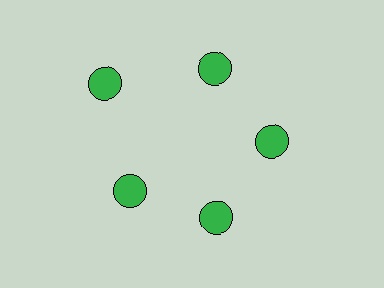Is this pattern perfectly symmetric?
No. The 5 green circles are arranged in a ring, but one element near the 10 o'clock position is pushed outward from the center, breaking the 5-fold rotational symmetry.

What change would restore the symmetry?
The symmetry would be restored by moving it inward, back onto the ring so that all 5 circles sit at equal angles and equal distance from the center.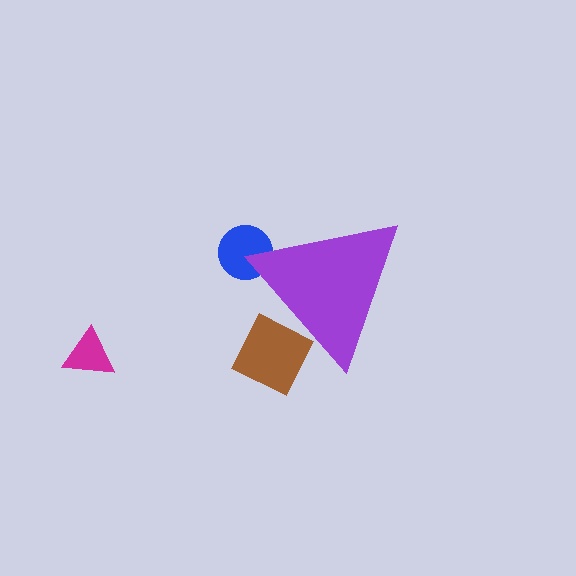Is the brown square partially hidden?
Yes, the brown square is partially hidden behind the purple triangle.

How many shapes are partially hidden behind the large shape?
2 shapes are partially hidden.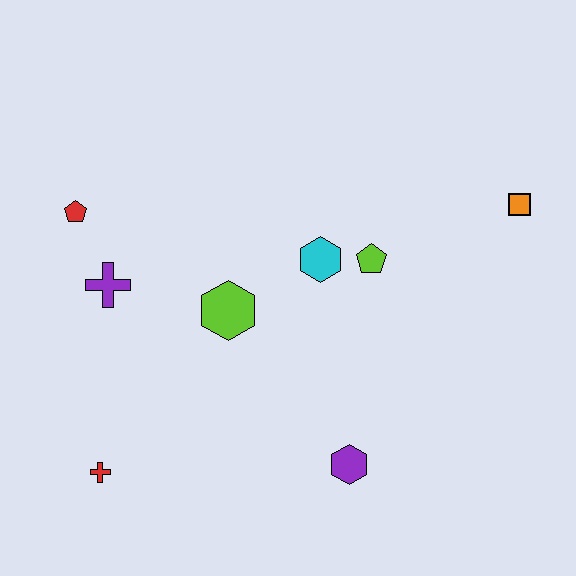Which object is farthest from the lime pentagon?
The red cross is farthest from the lime pentagon.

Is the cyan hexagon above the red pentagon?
No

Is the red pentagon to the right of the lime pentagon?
No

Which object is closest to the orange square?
The lime pentagon is closest to the orange square.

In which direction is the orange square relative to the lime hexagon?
The orange square is to the right of the lime hexagon.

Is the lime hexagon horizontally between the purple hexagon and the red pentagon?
Yes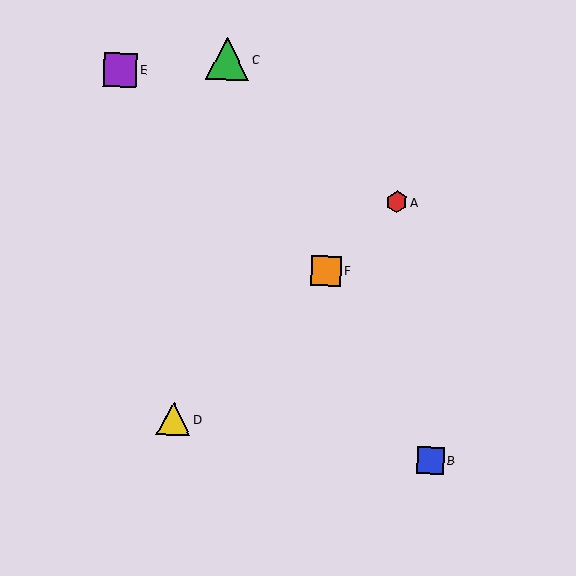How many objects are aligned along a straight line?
3 objects (A, D, F) are aligned along a straight line.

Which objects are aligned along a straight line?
Objects A, D, F are aligned along a straight line.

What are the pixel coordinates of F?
Object F is at (326, 271).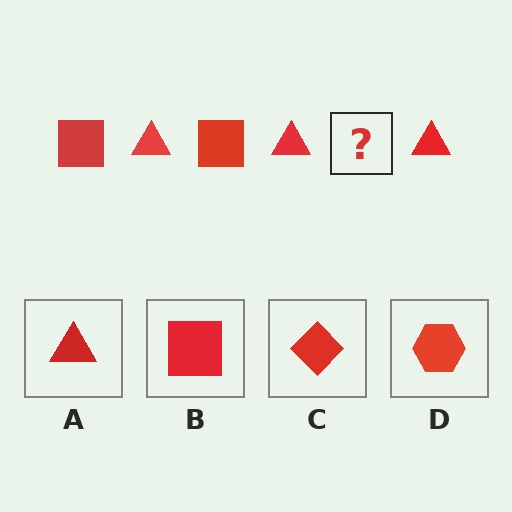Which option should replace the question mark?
Option B.